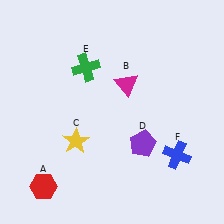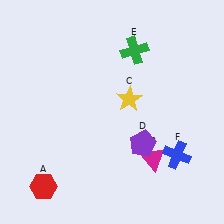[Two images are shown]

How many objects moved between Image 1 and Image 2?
3 objects moved between the two images.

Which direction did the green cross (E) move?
The green cross (E) moved right.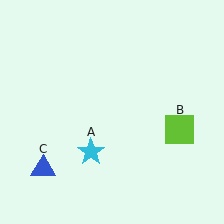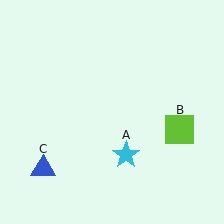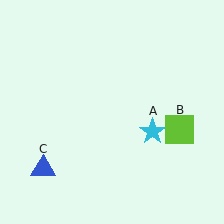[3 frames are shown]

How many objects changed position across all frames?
1 object changed position: cyan star (object A).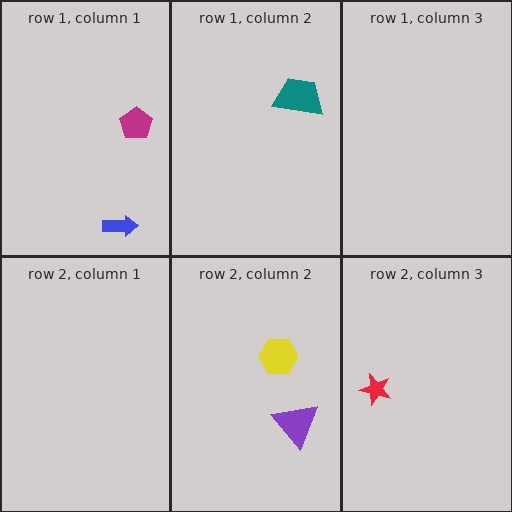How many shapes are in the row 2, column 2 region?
2.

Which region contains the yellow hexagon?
The row 2, column 2 region.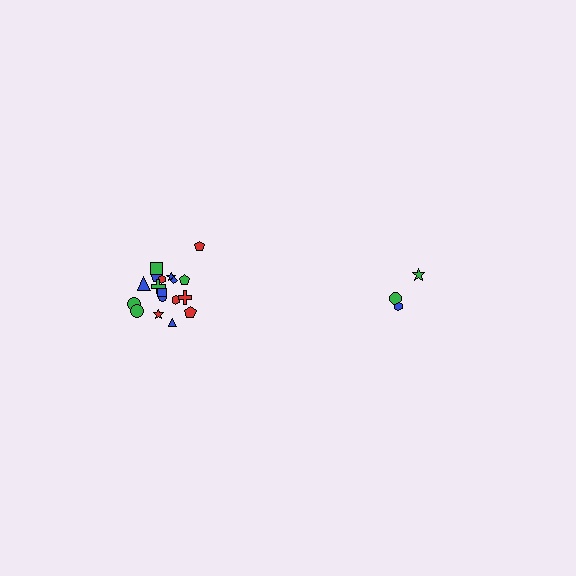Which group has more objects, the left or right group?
The left group.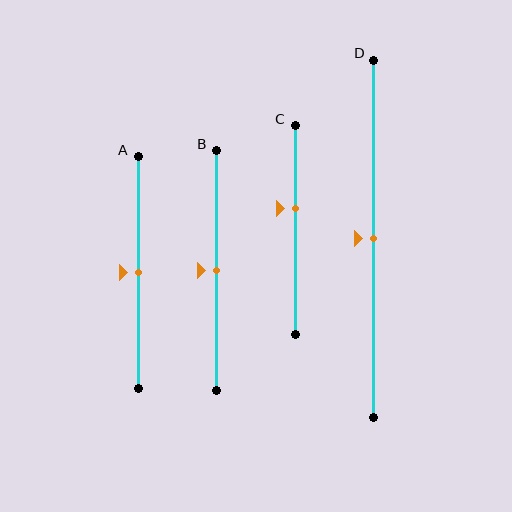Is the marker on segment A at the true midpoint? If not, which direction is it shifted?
Yes, the marker on segment A is at the true midpoint.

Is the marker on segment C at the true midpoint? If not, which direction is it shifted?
No, the marker on segment C is shifted upward by about 10% of the segment length.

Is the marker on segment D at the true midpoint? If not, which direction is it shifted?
Yes, the marker on segment D is at the true midpoint.